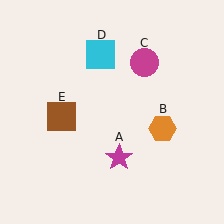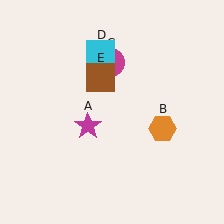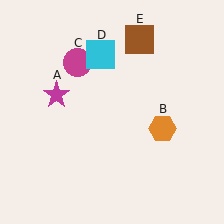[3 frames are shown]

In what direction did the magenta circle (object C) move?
The magenta circle (object C) moved left.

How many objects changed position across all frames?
3 objects changed position: magenta star (object A), magenta circle (object C), brown square (object E).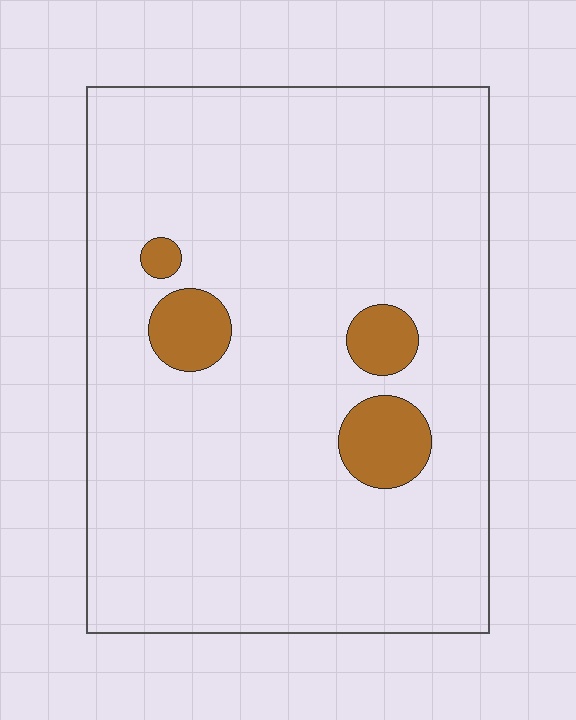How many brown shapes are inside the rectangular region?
4.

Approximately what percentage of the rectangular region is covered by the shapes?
Approximately 10%.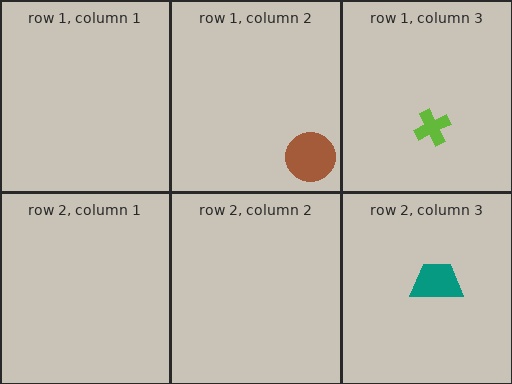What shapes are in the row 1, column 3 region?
The lime cross.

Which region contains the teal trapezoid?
The row 2, column 3 region.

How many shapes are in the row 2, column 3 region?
1.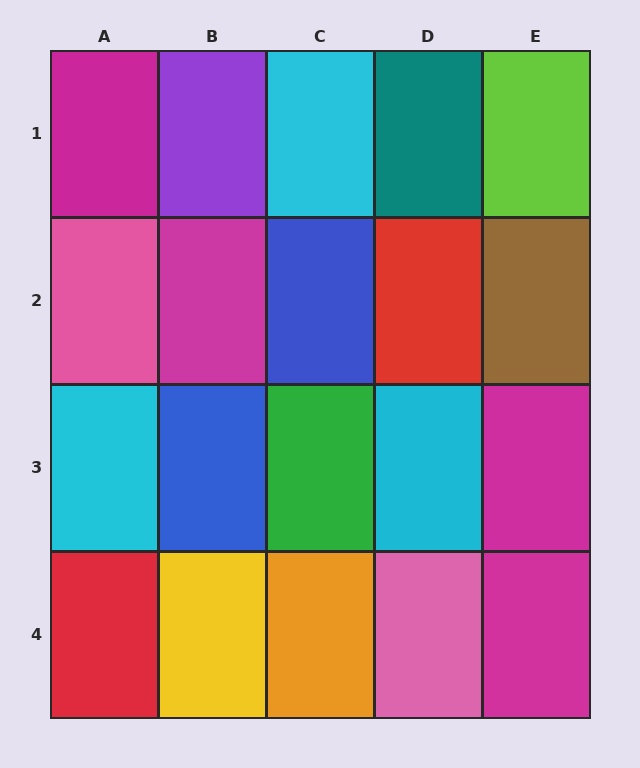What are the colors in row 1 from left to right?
Magenta, purple, cyan, teal, lime.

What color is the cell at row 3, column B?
Blue.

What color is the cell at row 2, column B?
Magenta.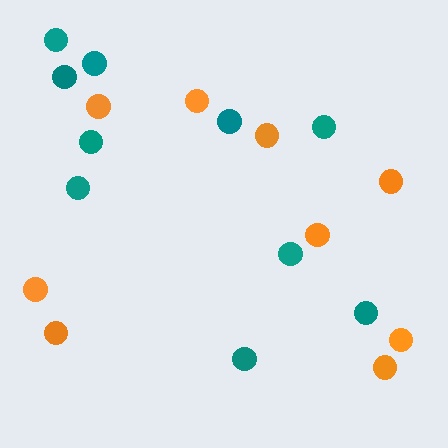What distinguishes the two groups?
There are 2 groups: one group of orange circles (9) and one group of teal circles (10).